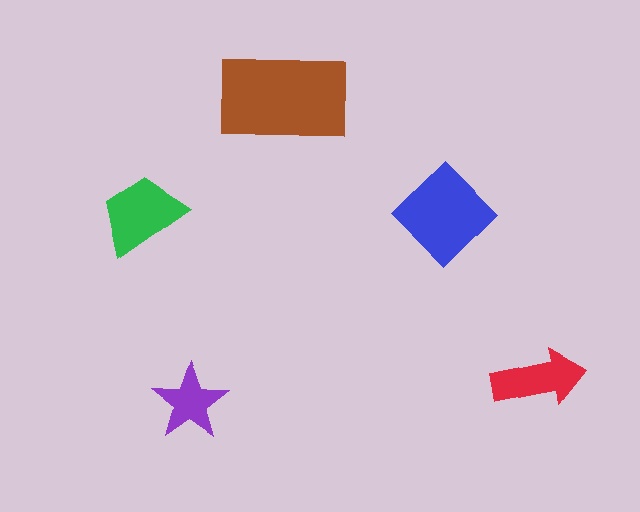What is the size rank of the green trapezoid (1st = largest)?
3rd.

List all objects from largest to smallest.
The brown rectangle, the blue diamond, the green trapezoid, the red arrow, the purple star.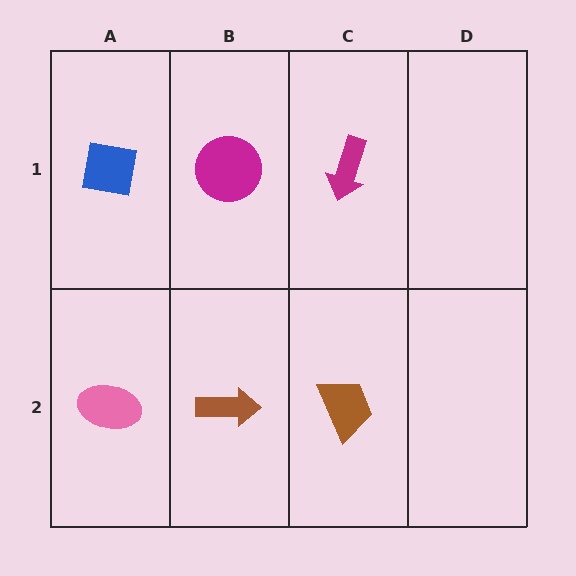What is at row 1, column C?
A magenta arrow.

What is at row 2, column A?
A pink ellipse.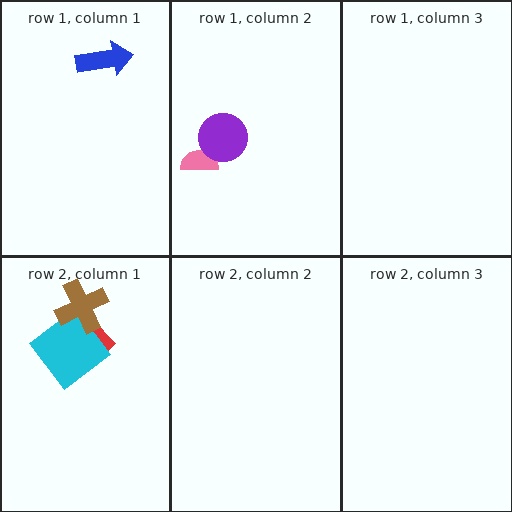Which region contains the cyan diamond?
The row 2, column 1 region.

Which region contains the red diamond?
The row 2, column 1 region.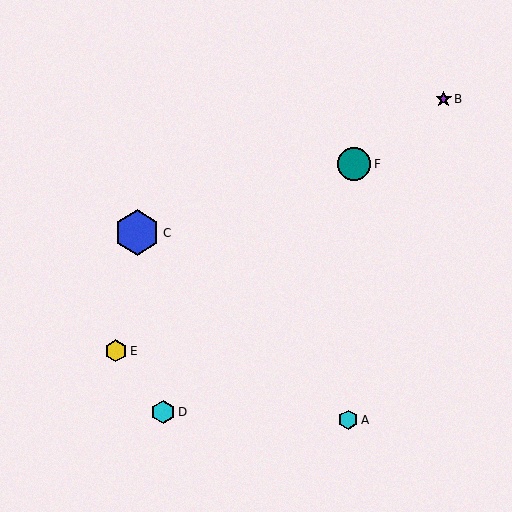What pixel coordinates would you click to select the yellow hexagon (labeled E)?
Click at (116, 351) to select the yellow hexagon E.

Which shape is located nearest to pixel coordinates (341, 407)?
The cyan hexagon (labeled A) at (348, 420) is nearest to that location.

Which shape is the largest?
The blue hexagon (labeled C) is the largest.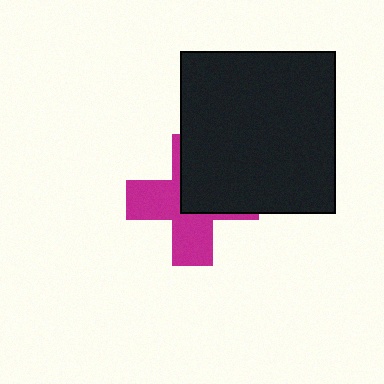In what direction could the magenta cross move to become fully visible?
The magenta cross could move toward the lower-left. That would shift it out from behind the black rectangle entirely.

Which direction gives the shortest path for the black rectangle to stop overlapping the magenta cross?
Moving toward the upper-right gives the shortest separation.